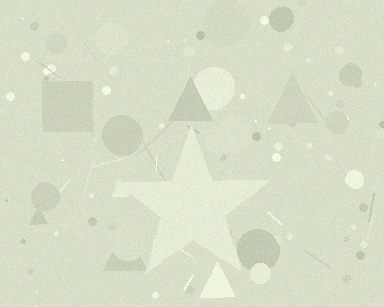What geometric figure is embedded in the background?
A star is embedded in the background.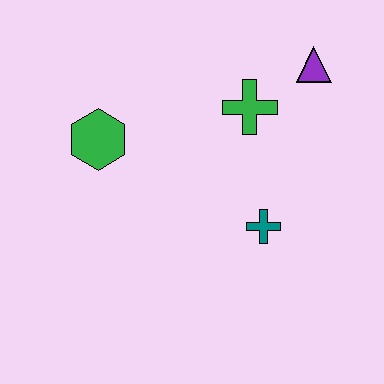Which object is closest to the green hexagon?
The green cross is closest to the green hexagon.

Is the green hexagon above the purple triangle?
No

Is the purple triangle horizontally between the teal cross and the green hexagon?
No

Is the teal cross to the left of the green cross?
No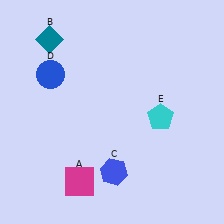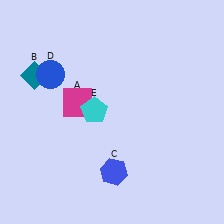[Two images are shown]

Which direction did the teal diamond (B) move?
The teal diamond (B) moved down.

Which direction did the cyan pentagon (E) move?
The cyan pentagon (E) moved left.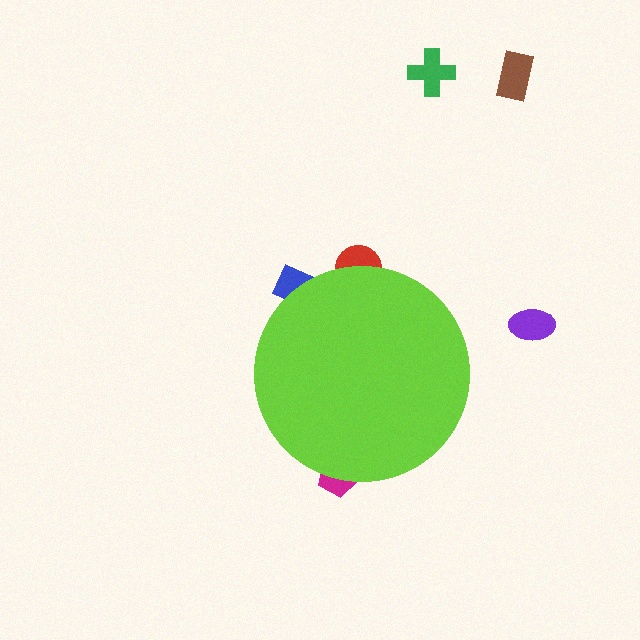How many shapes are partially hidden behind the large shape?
3 shapes are partially hidden.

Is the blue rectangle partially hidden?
Yes, the blue rectangle is partially hidden behind the lime circle.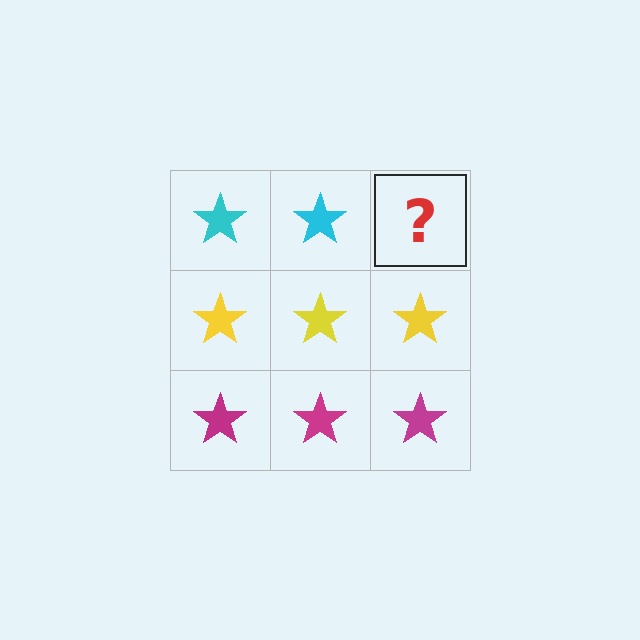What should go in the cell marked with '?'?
The missing cell should contain a cyan star.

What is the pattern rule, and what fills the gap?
The rule is that each row has a consistent color. The gap should be filled with a cyan star.